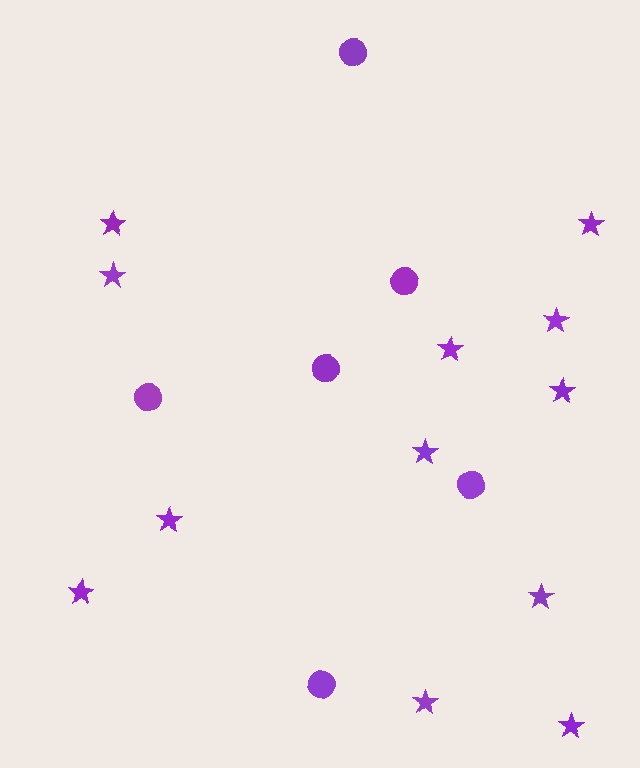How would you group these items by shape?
There are 2 groups: one group of circles (6) and one group of stars (12).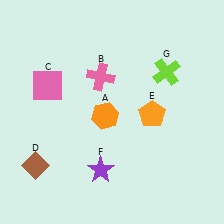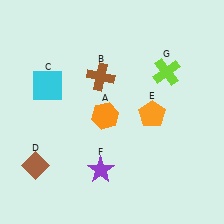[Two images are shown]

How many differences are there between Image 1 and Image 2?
There are 2 differences between the two images.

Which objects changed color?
B changed from pink to brown. C changed from pink to cyan.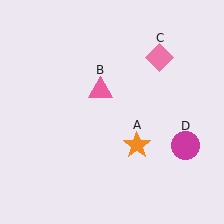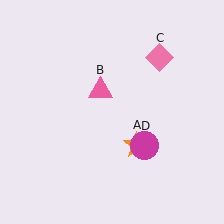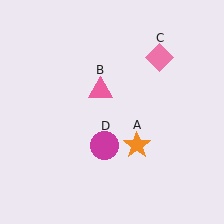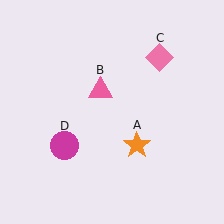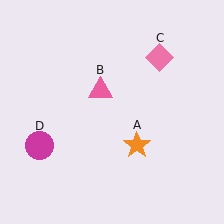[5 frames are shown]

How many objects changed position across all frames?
1 object changed position: magenta circle (object D).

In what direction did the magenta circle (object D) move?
The magenta circle (object D) moved left.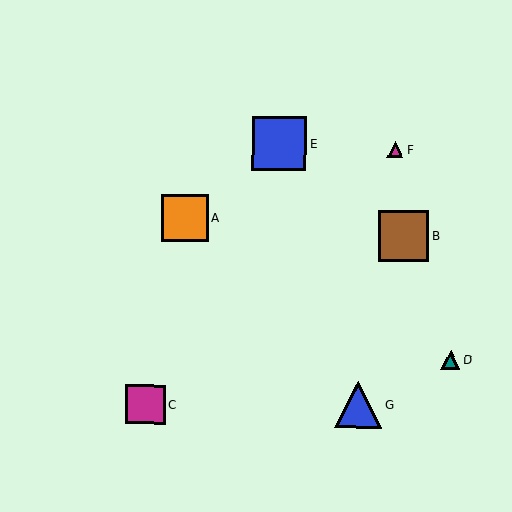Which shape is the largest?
The blue square (labeled E) is the largest.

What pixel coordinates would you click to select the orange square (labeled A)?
Click at (185, 217) to select the orange square A.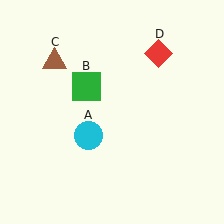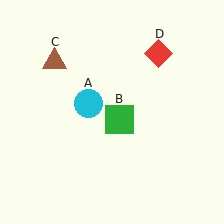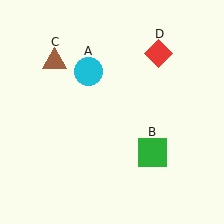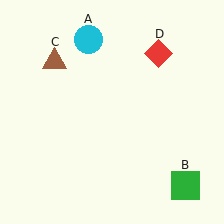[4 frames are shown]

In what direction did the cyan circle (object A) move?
The cyan circle (object A) moved up.